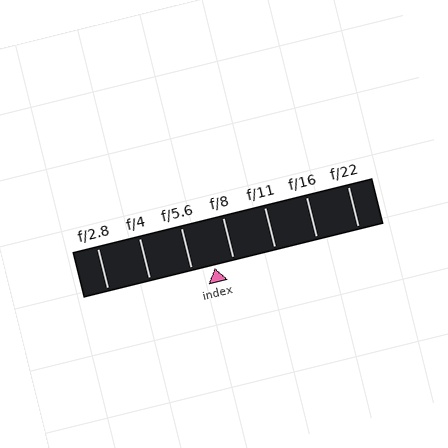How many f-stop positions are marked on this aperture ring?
There are 7 f-stop positions marked.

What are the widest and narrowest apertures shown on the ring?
The widest aperture shown is f/2.8 and the narrowest is f/22.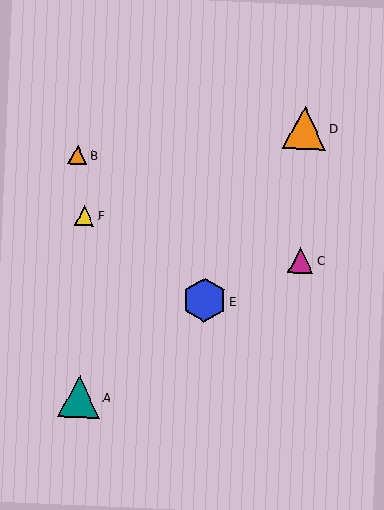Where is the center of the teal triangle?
The center of the teal triangle is at (79, 397).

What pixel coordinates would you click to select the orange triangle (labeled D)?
Click at (305, 128) to select the orange triangle D.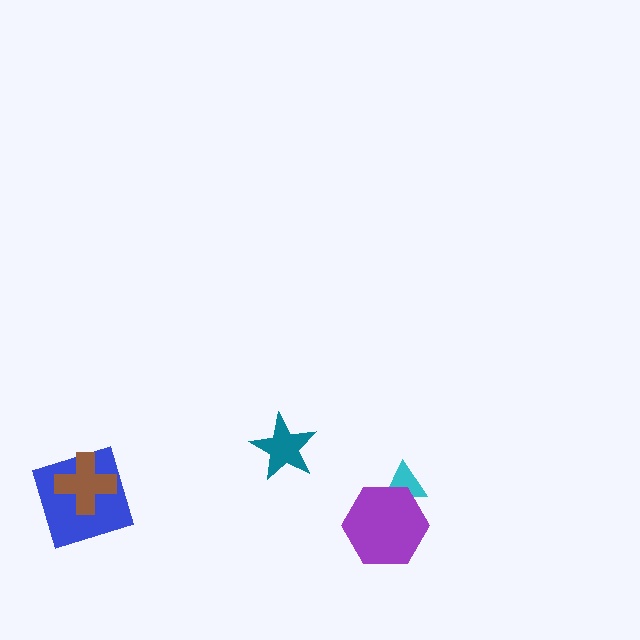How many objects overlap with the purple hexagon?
1 object overlaps with the purple hexagon.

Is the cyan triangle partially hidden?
Yes, it is partially covered by another shape.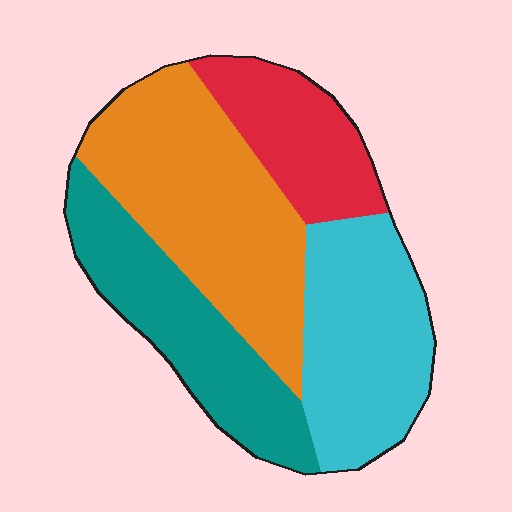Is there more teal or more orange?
Orange.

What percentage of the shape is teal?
Teal takes up about one quarter (1/4) of the shape.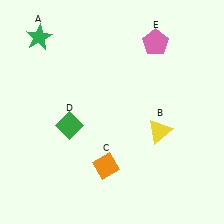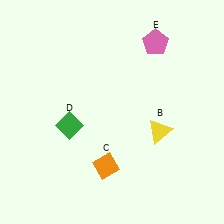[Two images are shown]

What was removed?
The green star (A) was removed in Image 2.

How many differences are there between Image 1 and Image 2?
There is 1 difference between the two images.